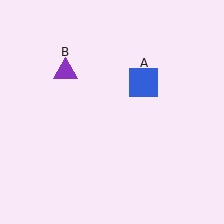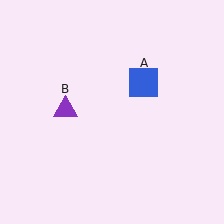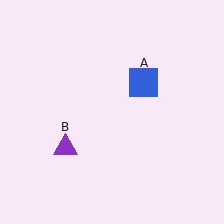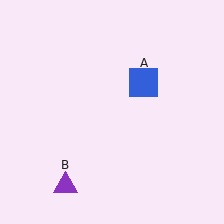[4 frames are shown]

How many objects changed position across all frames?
1 object changed position: purple triangle (object B).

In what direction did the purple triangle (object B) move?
The purple triangle (object B) moved down.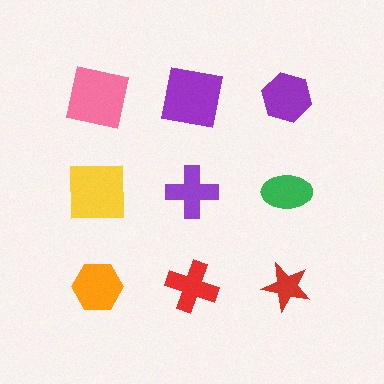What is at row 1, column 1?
A pink square.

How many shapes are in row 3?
3 shapes.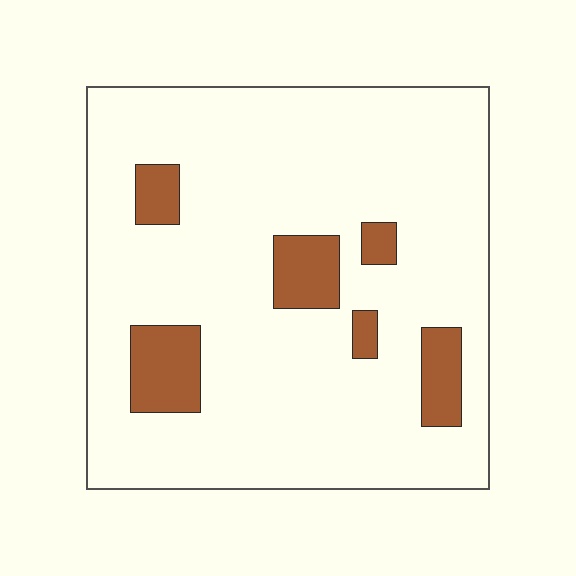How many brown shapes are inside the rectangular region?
6.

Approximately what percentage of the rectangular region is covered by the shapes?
Approximately 15%.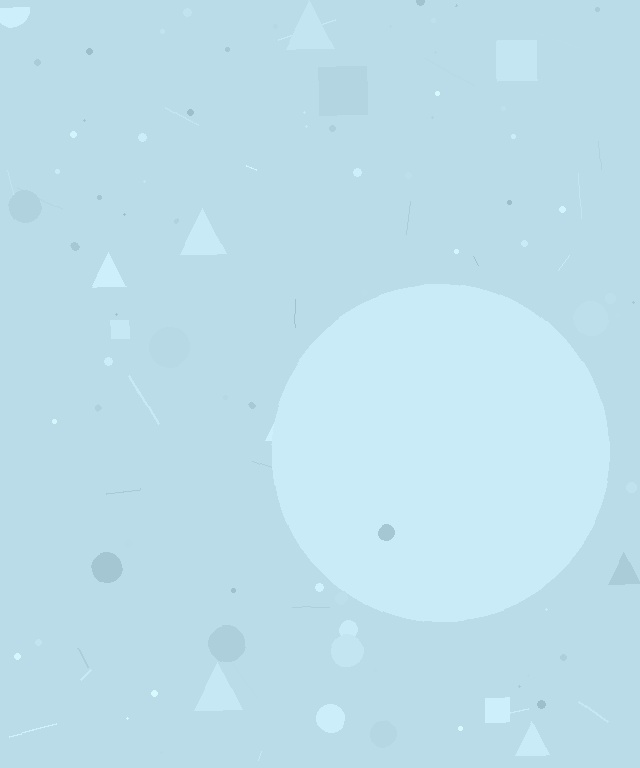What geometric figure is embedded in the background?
A circle is embedded in the background.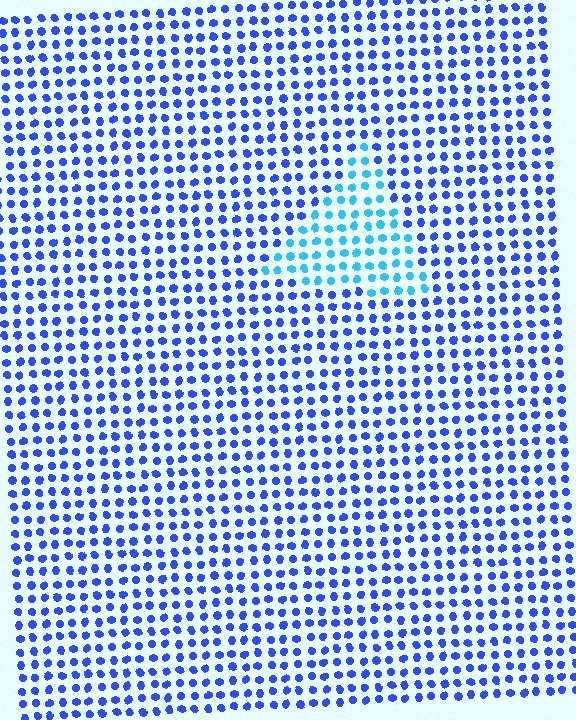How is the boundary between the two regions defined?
The boundary is defined purely by a slight shift in hue (about 39 degrees). Spacing, size, and orientation are identical on both sides.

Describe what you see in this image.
The image is filled with small blue elements in a uniform arrangement. A triangle-shaped region is visible where the elements are tinted to a slightly different hue, forming a subtle color boundary.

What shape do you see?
I see a triangle.